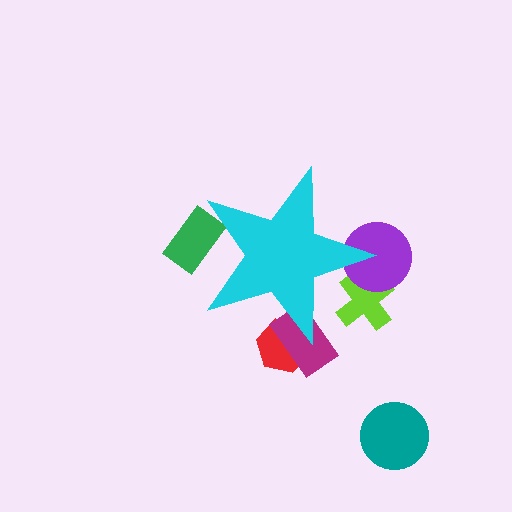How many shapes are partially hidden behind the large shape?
5 shapes are partially hidden.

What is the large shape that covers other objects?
A cyan star.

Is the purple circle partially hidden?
Yes, the purple circle is partially hidden behind the cyan star.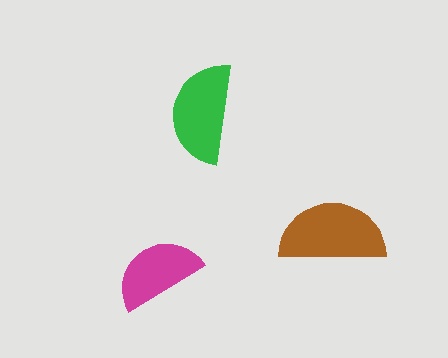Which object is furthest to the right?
The brown semicircle is rightmost.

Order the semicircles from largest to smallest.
the brown one, the green one, the magenta one.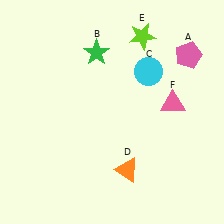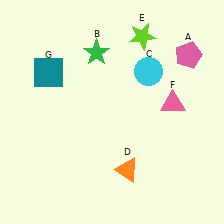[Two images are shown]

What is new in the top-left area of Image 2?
A teal square (G) was added in the top-left area of Image 2.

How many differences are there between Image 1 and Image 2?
There is 1 difference between the two images.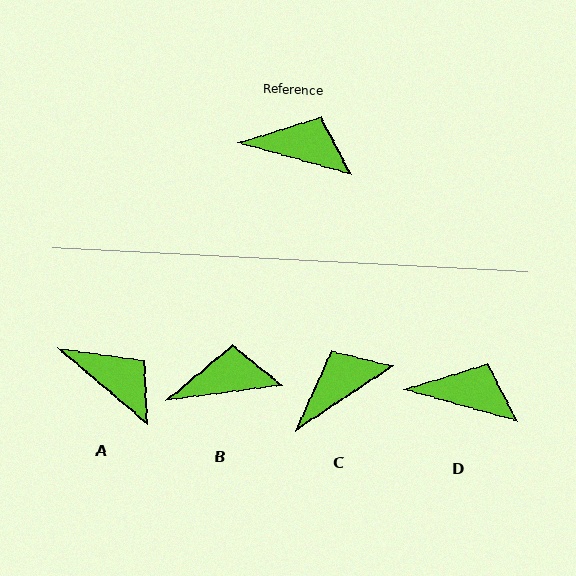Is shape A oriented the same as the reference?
No, it is off by about 25 degrees.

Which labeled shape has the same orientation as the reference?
D.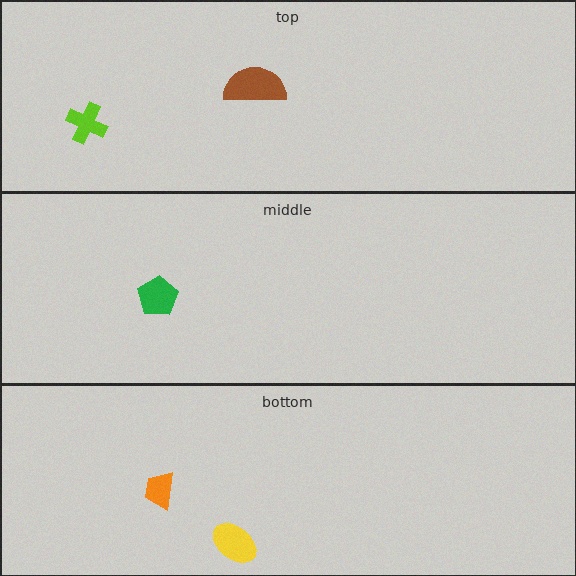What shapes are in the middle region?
The green pentagon.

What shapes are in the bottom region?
The orange trapezoid, the yellow ellipse.